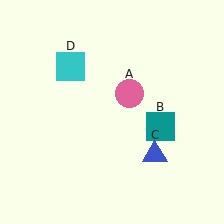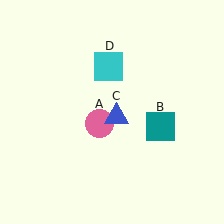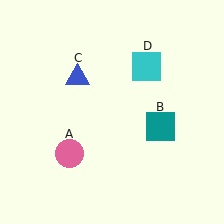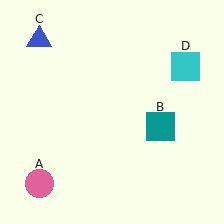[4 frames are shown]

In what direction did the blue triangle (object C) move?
The blue triangle (object C) moved up and to the left.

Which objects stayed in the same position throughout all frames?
Teal square (object B) remained stationary.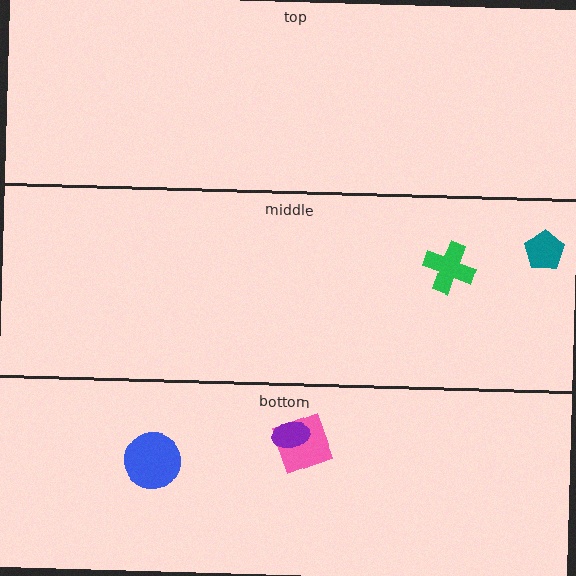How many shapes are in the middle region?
2.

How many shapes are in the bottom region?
3.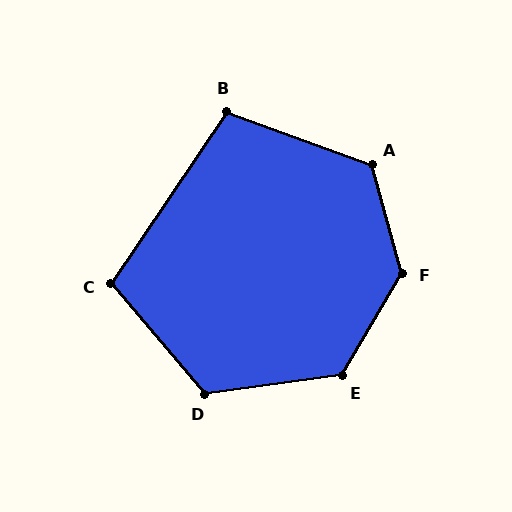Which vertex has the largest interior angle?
F, at approximately 134 degrees.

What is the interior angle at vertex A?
Approximately 126 degrees (obtuse).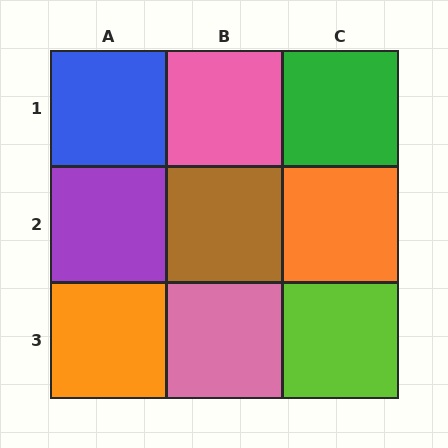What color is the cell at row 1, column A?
Blue.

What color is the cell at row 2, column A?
Purple.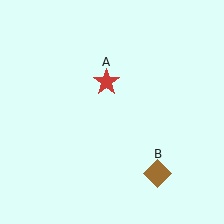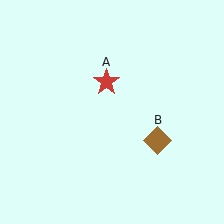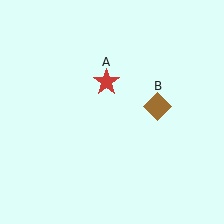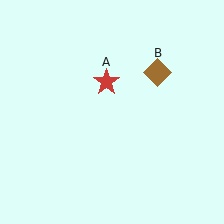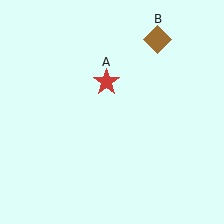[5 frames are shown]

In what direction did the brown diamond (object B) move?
The brown diamond (object B) moved up.